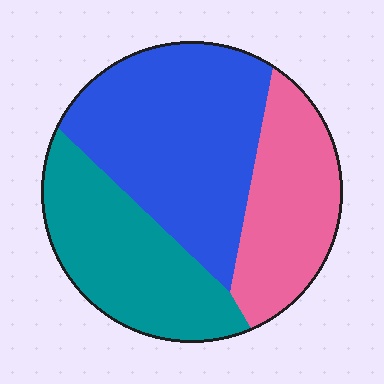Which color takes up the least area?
Pink, at roughly 25%.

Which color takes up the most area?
Blue, at roughly 45%.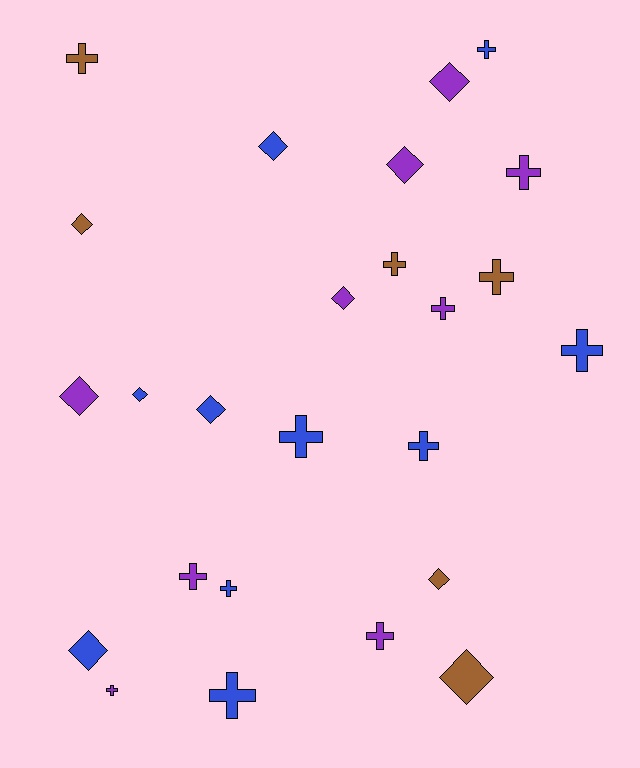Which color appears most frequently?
Blue, with 10 objects.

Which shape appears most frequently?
Cross, with 14 objects.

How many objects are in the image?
There are 25 objects.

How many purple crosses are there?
There are 5 purple crosses.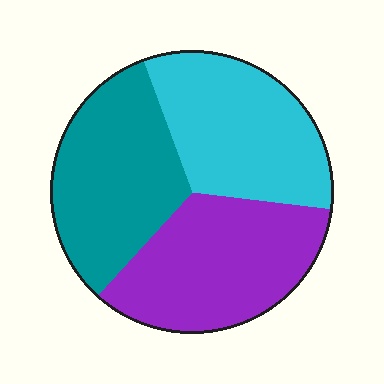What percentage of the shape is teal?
Teal covers around 35% of the shape.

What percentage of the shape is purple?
Purple covers about 35% of the shape.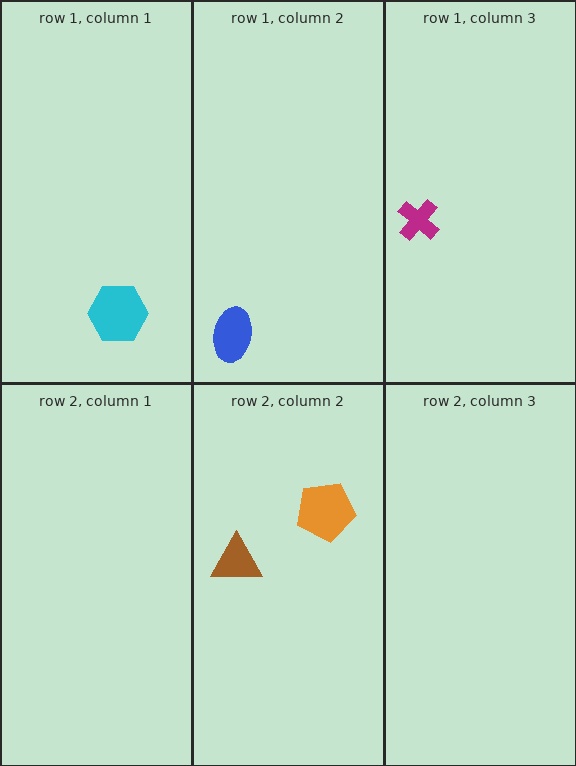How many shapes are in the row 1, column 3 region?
1.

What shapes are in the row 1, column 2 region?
The blue ellipse.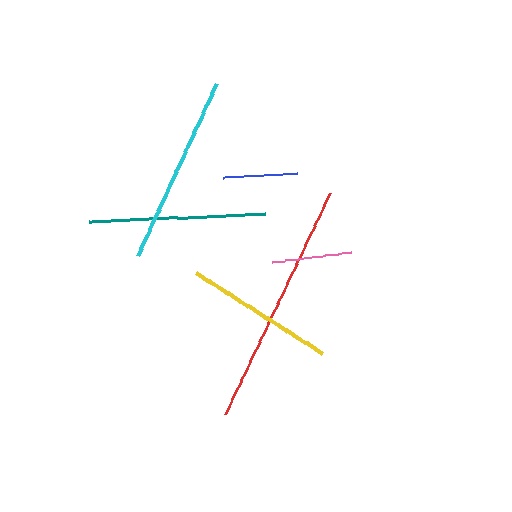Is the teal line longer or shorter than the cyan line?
The cyan line is longer than the teal line.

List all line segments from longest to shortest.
From longest to shortest: red, cyan, teal, yellow, pink, blue.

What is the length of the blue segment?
The blue segment is approximately 74 pixels long.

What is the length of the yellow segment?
The yellow segment is approximately 151 pixels long.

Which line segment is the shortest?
The blue line is the shortest at approximately 74 pixels.